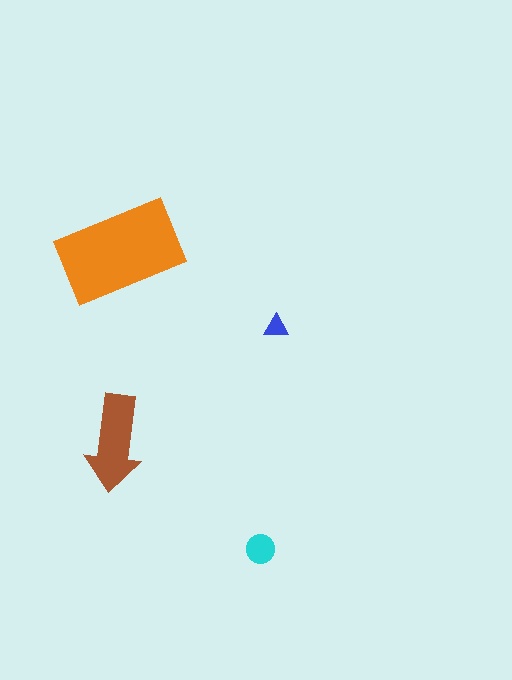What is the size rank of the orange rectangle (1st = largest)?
1st.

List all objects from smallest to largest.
The blue triangle, the cyan circle, the brown arrow, the orange rectangle.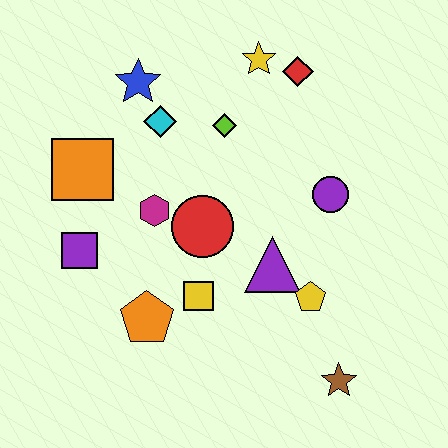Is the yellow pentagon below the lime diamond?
Yes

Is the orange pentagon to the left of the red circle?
Yes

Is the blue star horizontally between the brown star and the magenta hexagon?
No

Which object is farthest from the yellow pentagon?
The blue star is farthest from the yellow pentagon.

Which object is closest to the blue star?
The cyan diamond is closest to the blue star.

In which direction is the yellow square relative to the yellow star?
The yellow square is below the yellow star.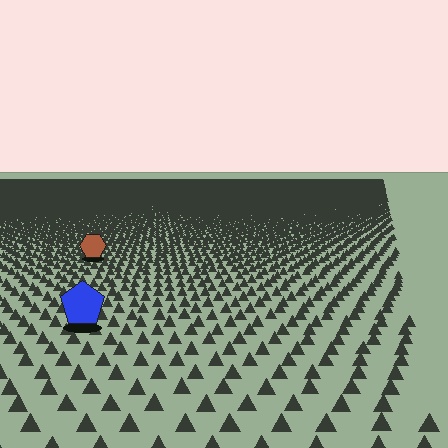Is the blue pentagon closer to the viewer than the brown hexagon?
Yes. The blue pentagon is closer — you can tell from the texture gradient: the ground texture is coarser near it.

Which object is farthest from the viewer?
The brown hexagon is farthest from the viewer. It appears smaller and the ground texture around it is denser.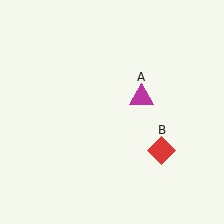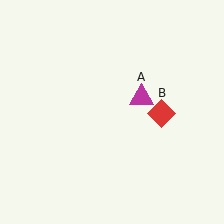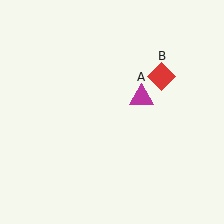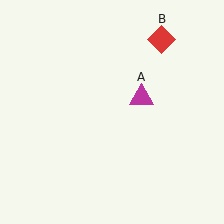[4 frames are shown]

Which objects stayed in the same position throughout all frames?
Magenta triangle (object A) remained stationary.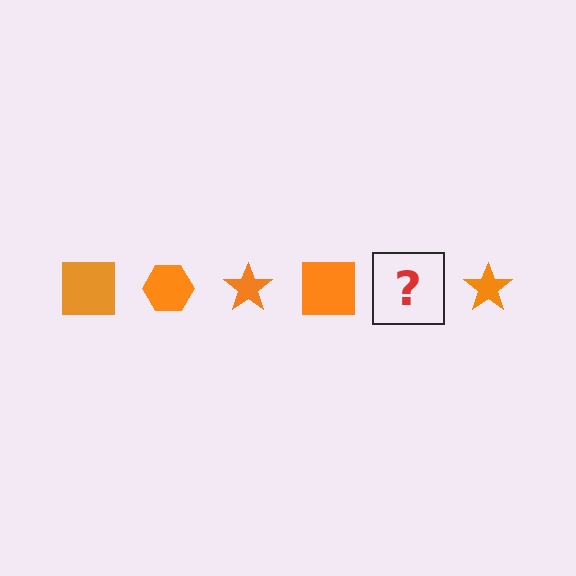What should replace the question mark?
The question mark should be replaced with an orange hexagon.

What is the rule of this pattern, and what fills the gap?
The rule is that the pattern cycles through square, hexagon, star shapes in orange. The gap should be filled with an orange hexagon.